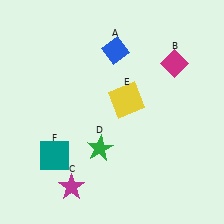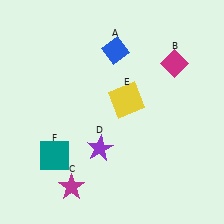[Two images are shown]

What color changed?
The star (D) changed from green in Image 1 to purple in Image 2.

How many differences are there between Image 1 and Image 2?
There is 1 difference between the two images.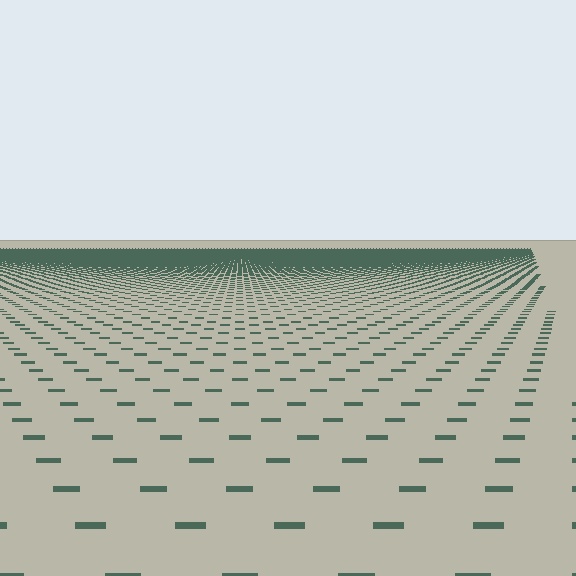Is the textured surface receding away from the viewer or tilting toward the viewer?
The surface is receding away from the viewer. Texture elements get smaller and denser toward the top.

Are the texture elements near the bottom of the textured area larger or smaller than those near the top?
Larger. Near the bottom, elements are closer to the viewer and appear at a bigger on-screen size.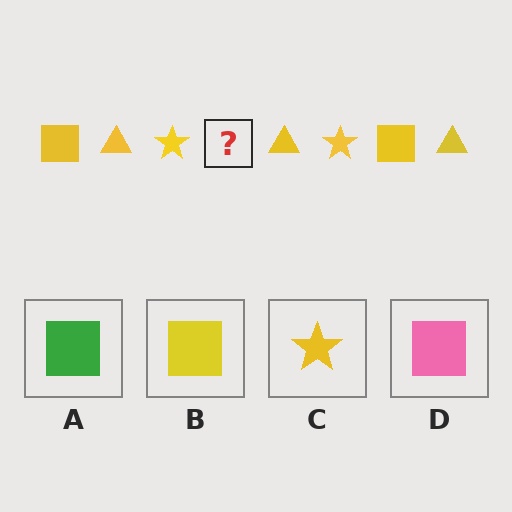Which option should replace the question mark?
Option B.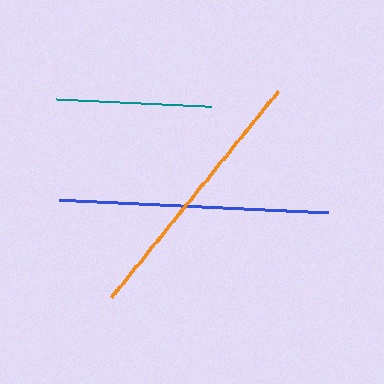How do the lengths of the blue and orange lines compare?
The blue and orange lines are approximately the same length.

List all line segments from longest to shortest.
From longest to shortest: blue, orange, teal.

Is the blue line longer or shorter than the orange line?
The blue line is longer than the orange line.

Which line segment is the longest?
The blue line is the longest at approximately 269 pixels.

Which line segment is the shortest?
The teal line is the shortest at approximately 155 pixels.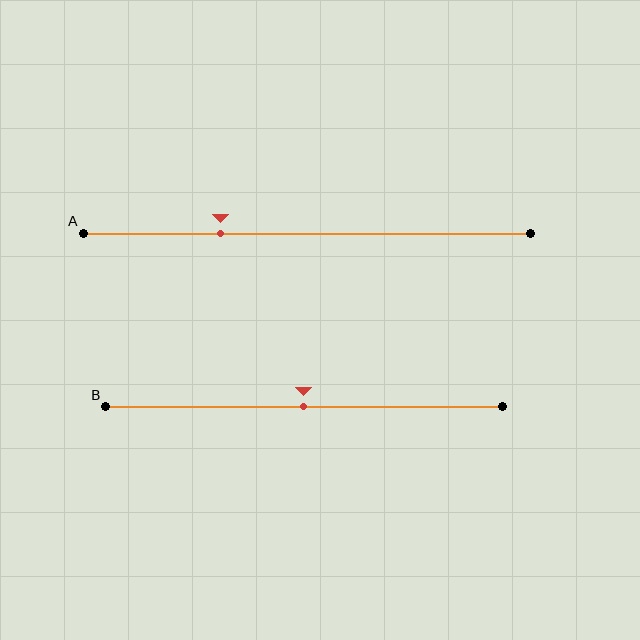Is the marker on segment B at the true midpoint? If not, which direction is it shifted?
Yes, the marker on segment B is at the true midpoint.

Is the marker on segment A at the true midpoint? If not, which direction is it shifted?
No, the marker on segment A is shifted to the left by about 19% of the segment length.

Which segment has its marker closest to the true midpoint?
Segment B has its marker closest to the true midpoint.